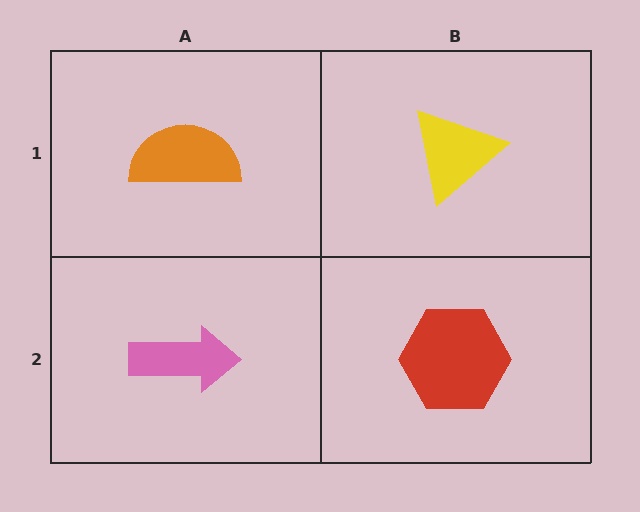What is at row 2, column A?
A pink arrow.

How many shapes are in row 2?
2 shapes.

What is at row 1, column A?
An orange semicircle.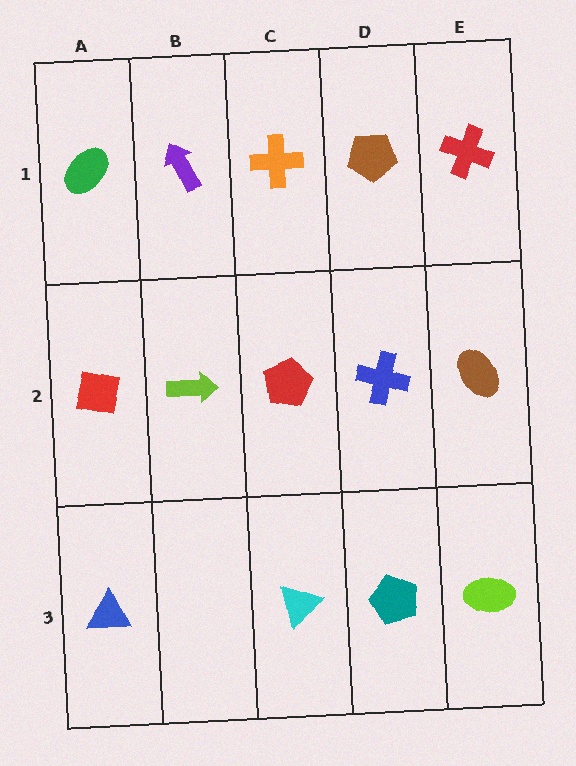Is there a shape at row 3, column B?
No, that cell is empty.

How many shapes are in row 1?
5 shapes.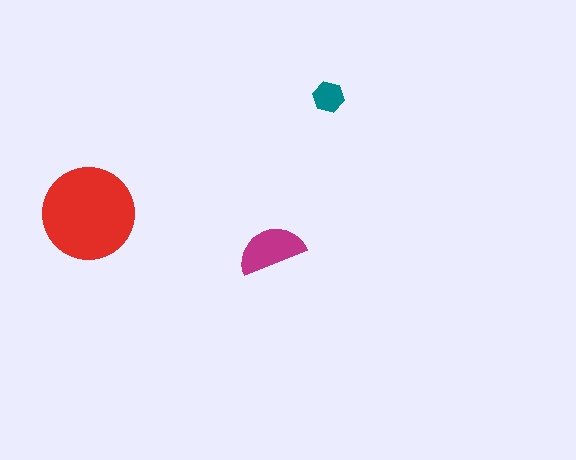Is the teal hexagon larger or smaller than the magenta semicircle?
Smaller.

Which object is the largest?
The red circle.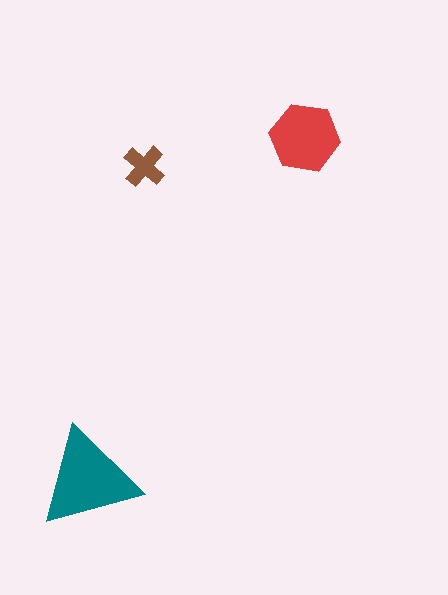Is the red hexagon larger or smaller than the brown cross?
Larger.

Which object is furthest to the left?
The teal triangle is leftmost.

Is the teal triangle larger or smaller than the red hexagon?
Larger.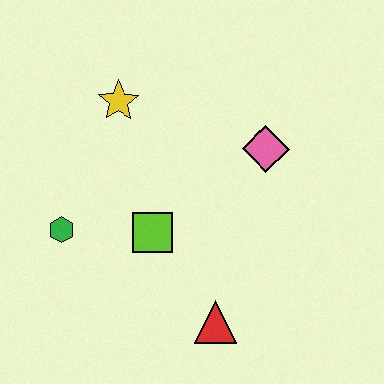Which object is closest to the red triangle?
The lime square is closest to the red triangle.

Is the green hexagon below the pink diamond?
Yes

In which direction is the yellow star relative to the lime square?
The yellow star is above the lime square.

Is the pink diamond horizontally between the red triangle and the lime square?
No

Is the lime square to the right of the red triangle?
No